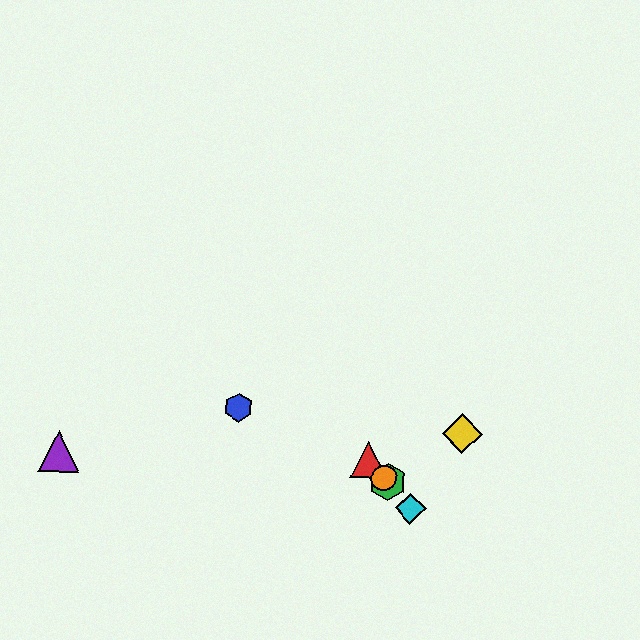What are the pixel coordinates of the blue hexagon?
The blue hexagon is at (239, 407).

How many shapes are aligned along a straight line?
4 shapes (the red triangle, the green hexagon, the orange circle, the cyan diamond) are aligned along a straight line.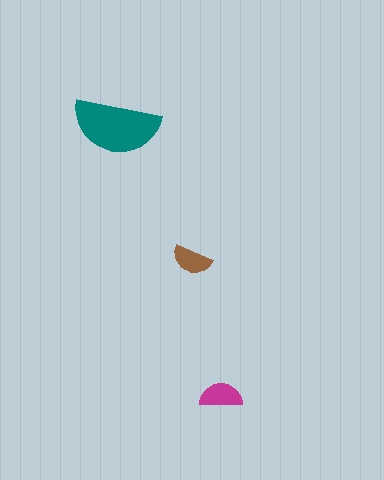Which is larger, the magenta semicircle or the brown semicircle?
The magenta one.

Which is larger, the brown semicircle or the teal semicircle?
The teal one.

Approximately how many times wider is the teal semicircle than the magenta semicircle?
About 2 times wider.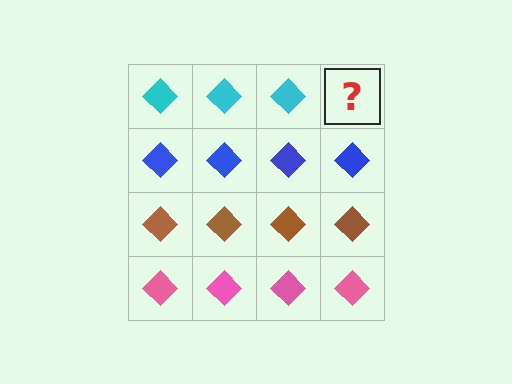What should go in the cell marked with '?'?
The missing cell should contain a cyan diamond.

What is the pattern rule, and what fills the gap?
The rule is that each row has a consistent color. The gap should be filled with a cyan diamond.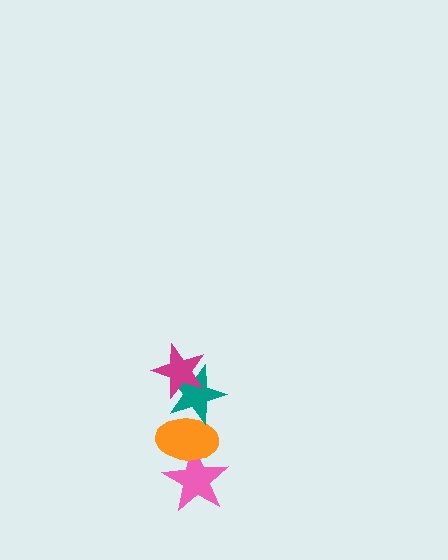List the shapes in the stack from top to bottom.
From top to bottom: the magenta star, the teal star, the orange ellipse, the pink star.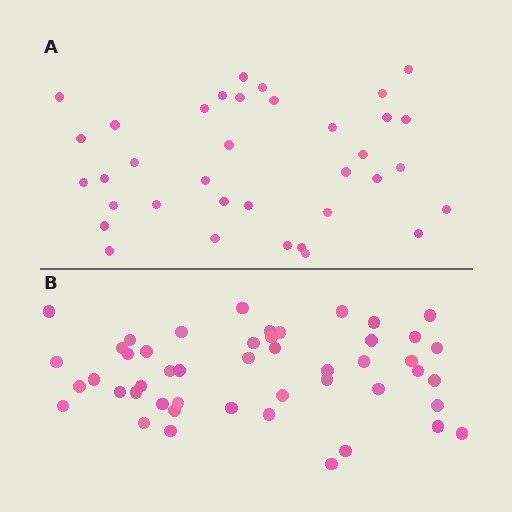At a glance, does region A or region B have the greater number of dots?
Region B (the bottom region) has more dots.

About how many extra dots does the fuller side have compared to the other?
Region B has roughly 12 or so more dots than region A.